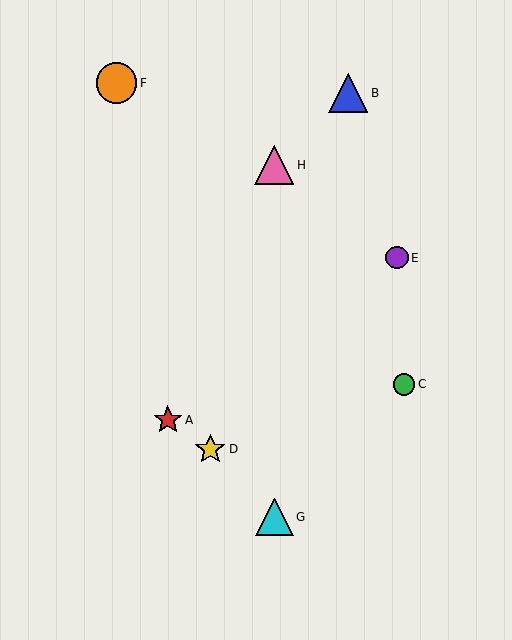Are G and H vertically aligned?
Yes, both are at x≈274.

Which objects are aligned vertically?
Objects G, H are aligned vertically.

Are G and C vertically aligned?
No, G is at x≈274 and C is at x≈404.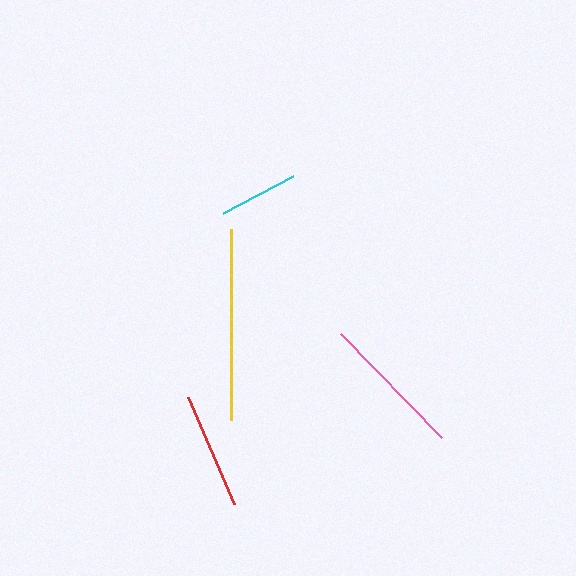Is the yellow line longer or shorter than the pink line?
The yellow line is longer than the pink line.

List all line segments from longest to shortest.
From longest to shortest: yellow, pink, red, cyan.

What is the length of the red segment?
The red segment is approximately 116 pixels long.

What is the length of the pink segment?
The pink segment is approximately 145 pixels long.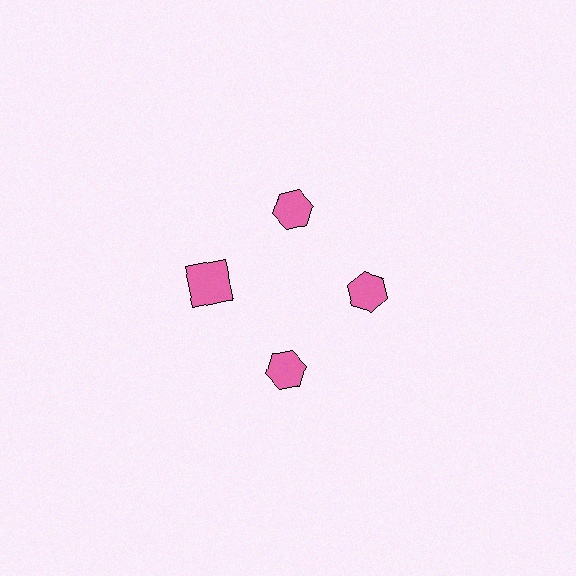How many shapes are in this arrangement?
There are 4 shapes arranged in a ring pattern.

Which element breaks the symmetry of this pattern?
The pink square at roughly the 9 o'clock position breaks the symmetry. All other shapes are pink hexagons.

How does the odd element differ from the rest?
It has a different shape: square instead of hexagon.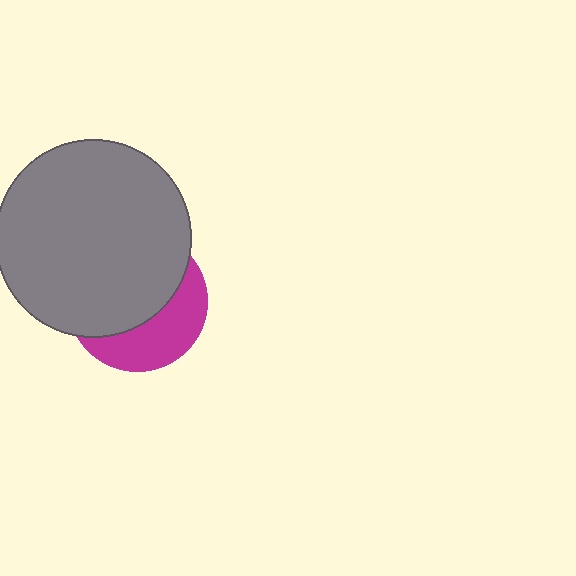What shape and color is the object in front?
The object in front is a gray circle.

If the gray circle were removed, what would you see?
You would see the complete magenta circle.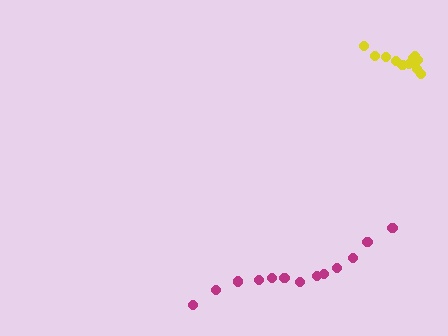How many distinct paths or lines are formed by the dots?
There are 2 distinct paths.